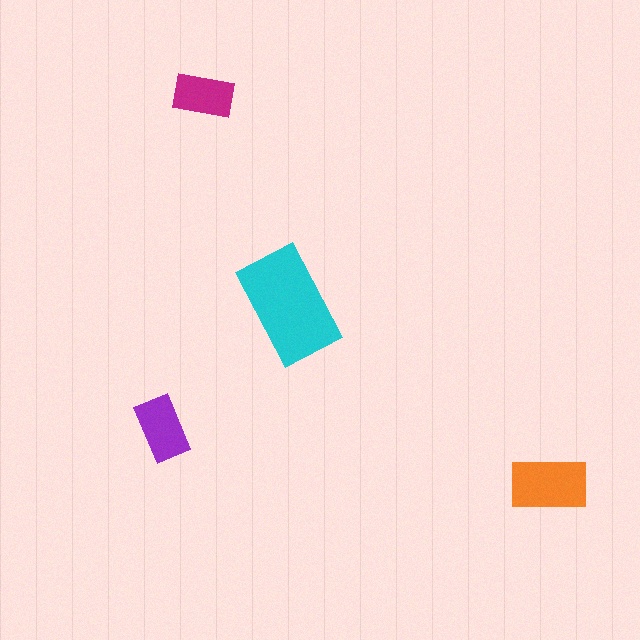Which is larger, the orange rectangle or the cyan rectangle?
The cyan one.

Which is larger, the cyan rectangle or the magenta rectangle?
The cyan one.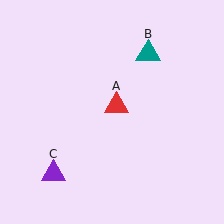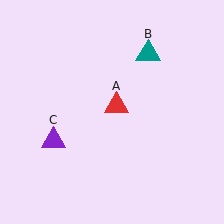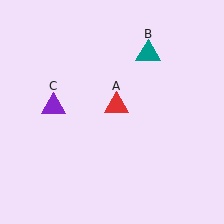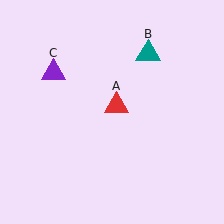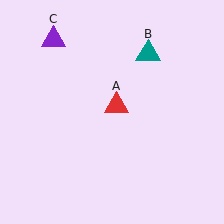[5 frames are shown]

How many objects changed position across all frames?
1 object changed position: purple triangle (object C).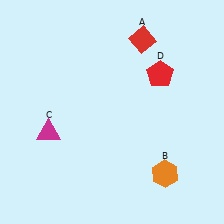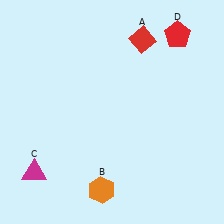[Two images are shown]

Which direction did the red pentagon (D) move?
The red pentagon (D) moved up.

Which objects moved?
The objects that moved are: the orange hexagon (B), the magenta triangle (C), the red pentagon (D).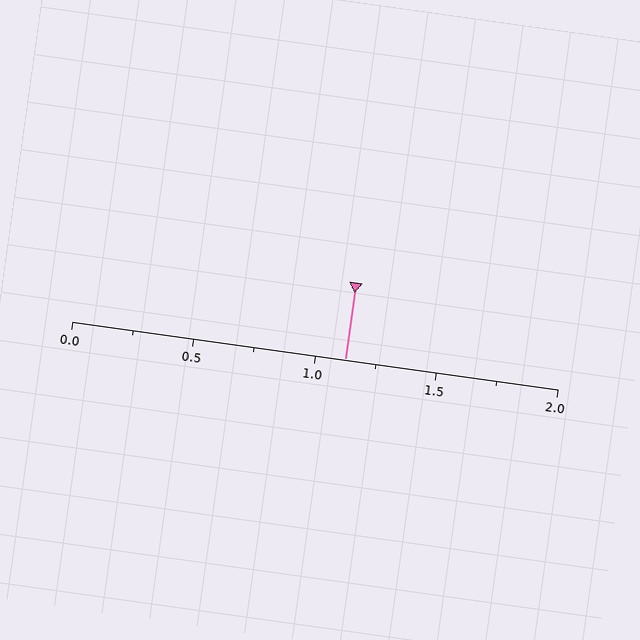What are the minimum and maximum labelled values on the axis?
The axis runs from 0.0 to 2.0.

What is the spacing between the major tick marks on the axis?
The major ticks are spaced 0.5 apart.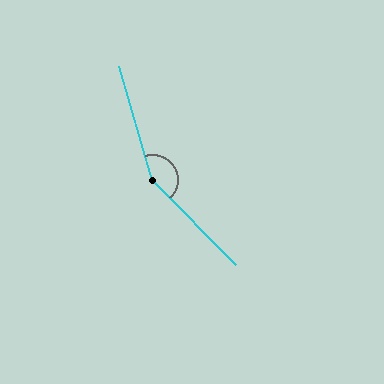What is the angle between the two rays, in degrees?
Approximately 151 degrees.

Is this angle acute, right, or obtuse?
It is obtuse.